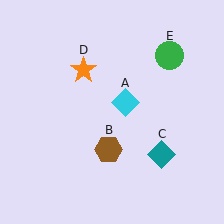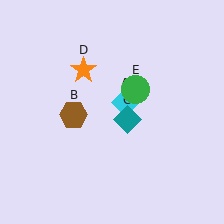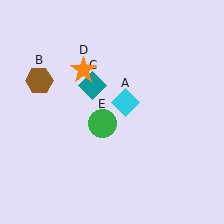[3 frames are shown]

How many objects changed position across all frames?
3 objects changed position: brown hexagon (object B), teal diamond (object C), green circle (object E).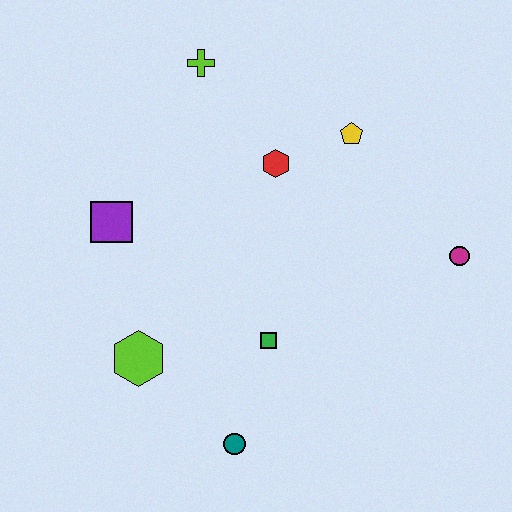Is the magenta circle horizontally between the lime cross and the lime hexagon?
No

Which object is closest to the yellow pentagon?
The red hexagon is closest to the yellow pentagon.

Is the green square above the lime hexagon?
Yes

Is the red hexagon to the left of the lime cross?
No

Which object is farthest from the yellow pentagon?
The teal circle is farthest from the yellow pentagon.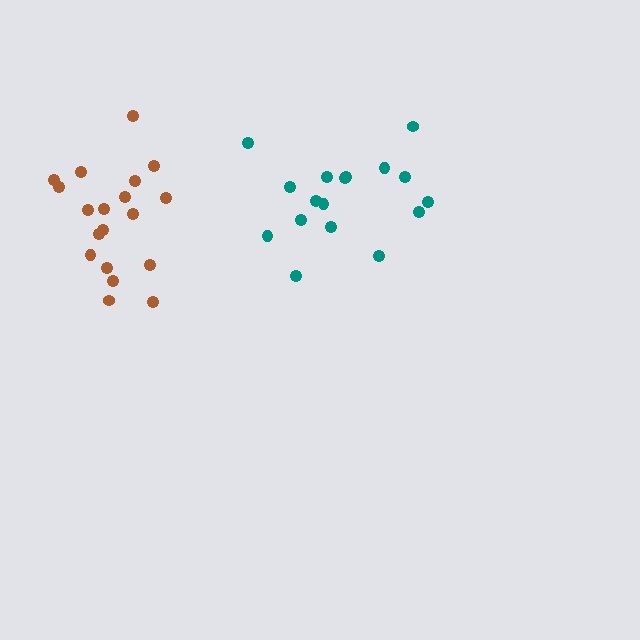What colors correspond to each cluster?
The clusters are colored: teal, brown.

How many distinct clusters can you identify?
There are 2 distinct clusters.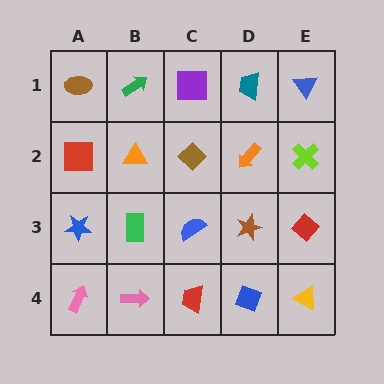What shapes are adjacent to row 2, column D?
A teal trapezoid (row 1, column D), a brown star (row 3, column D), a brown diamond (row 2, column C), a lime cross (row 2, column E).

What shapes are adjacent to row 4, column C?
A blue semicircle (row 3, column C), a pink arrow (row 4, column B), a blue diamond (row 4, column D).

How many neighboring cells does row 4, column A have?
2.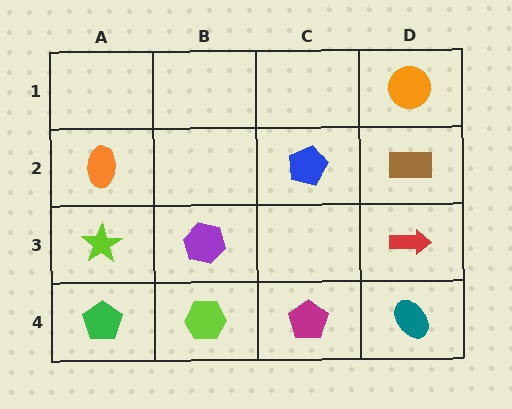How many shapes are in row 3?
3 shapes.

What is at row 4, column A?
A green pentagon.